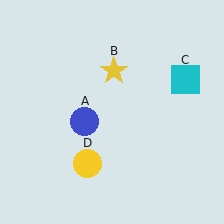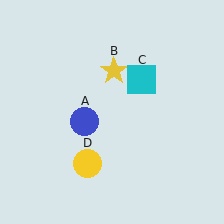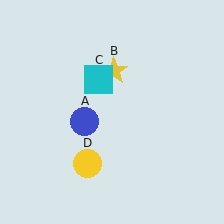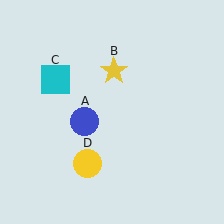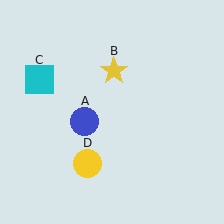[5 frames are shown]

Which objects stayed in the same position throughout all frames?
Blue circle (object A) and yellow star (object B) and yellow circle (object D) remained stationary.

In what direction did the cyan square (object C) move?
The cyan square (object C) moved left.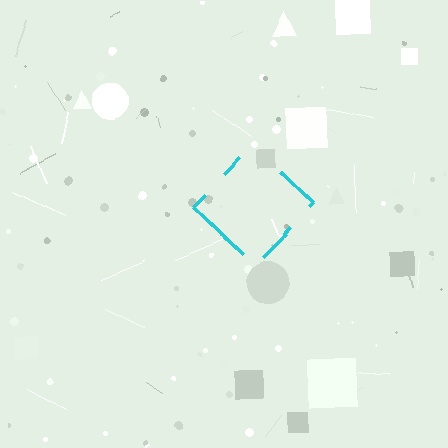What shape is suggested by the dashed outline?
The dashed outline suggests a diamond.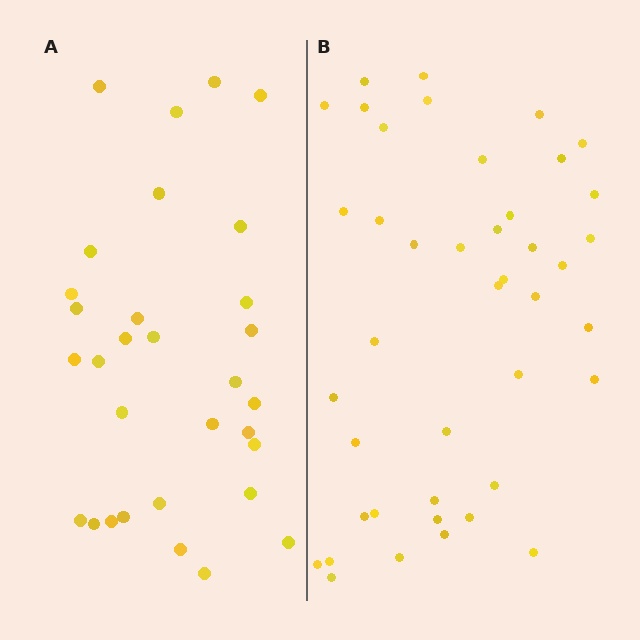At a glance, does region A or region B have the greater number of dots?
Region B (the right region) has more dots.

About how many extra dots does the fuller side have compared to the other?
Region B has roughly 12 or so more dots than region A.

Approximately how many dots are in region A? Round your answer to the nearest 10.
About 30 dots. (The exact count is 31, which rounds to 30.)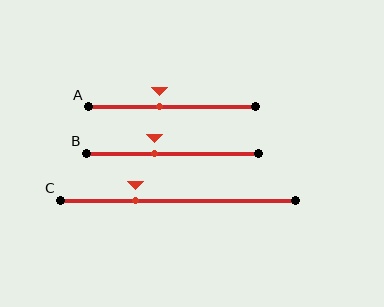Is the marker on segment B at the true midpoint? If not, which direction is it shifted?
No, the marker on segment B is shifted to the left by about 10% of the segment length.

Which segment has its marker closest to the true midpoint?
Segment A has its marker closest to the true midpoint.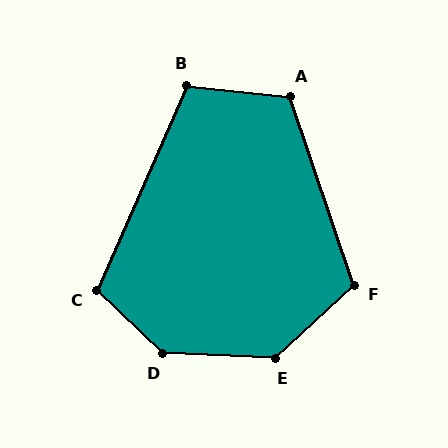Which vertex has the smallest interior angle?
B, at approximately 107 degrees.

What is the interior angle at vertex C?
Approximately 110 degrees (obtuse).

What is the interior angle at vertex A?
Approximately 115 degrees (obtuse).